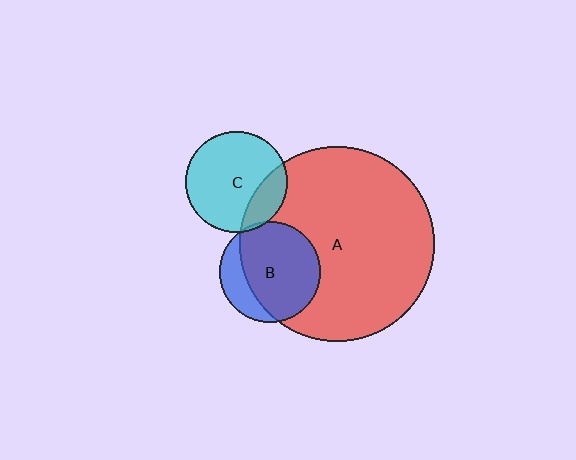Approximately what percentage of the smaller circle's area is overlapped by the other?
Approximately 20%.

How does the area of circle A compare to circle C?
Approximately 3.7 times.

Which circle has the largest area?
Circle A (red).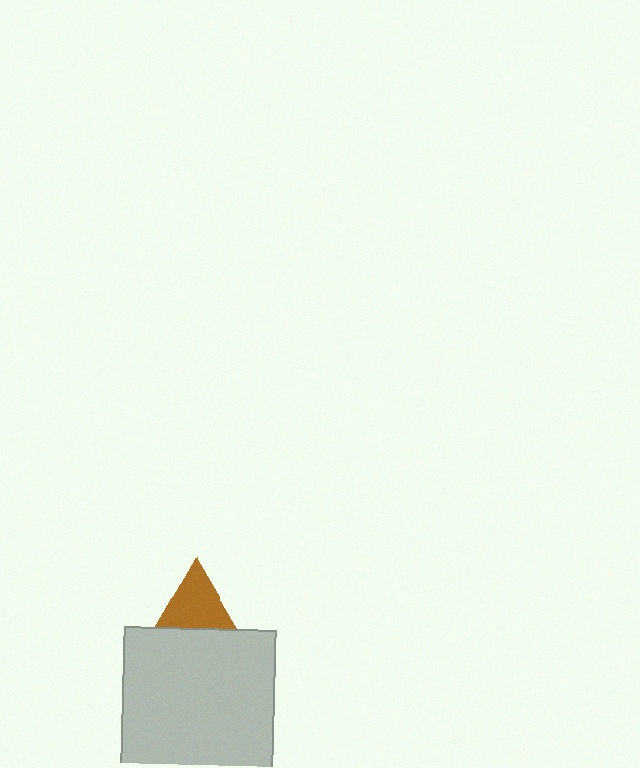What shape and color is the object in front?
The object in front is a light gray square.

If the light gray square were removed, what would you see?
You would see the complete brown triangle.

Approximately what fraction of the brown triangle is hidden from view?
Roughly 63% of the brown triangle is hidden behind the light gray square.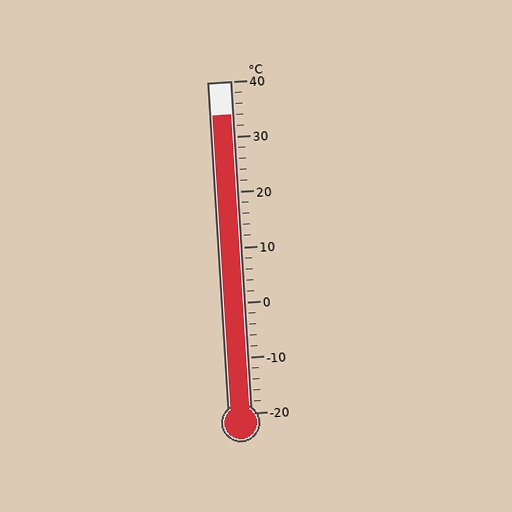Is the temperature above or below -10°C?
The temperature is above -10°C.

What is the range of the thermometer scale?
The thermometer scale ranges from -20°C to 40°C.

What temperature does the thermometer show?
The thermometer shows approximately 34°C.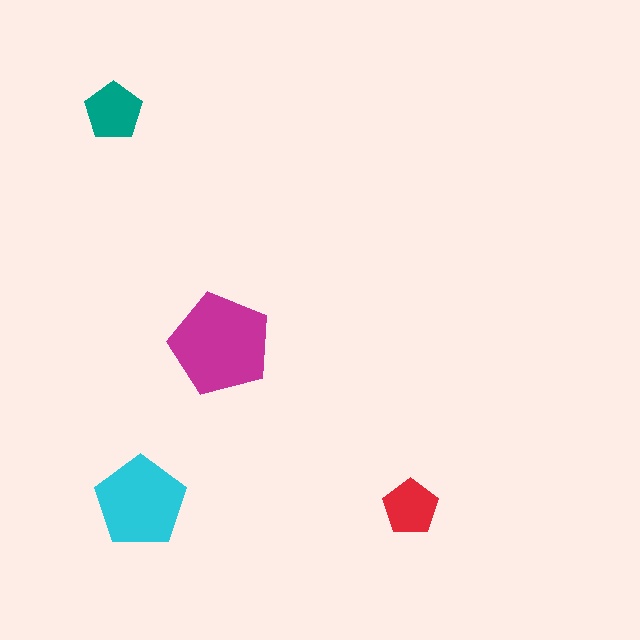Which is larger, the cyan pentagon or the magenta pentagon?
The magenta one.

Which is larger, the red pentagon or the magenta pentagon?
The magenta one.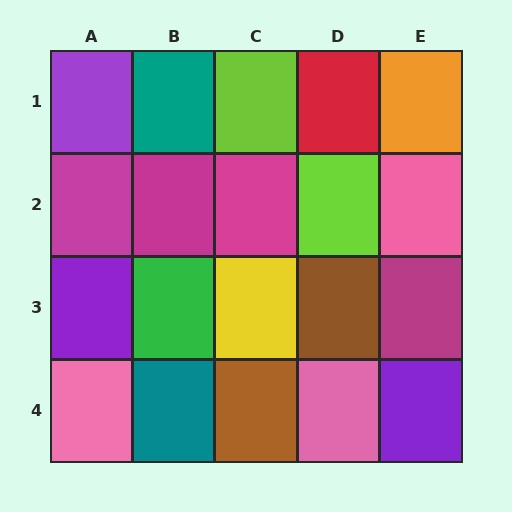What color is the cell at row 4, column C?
Brown.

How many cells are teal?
2 cells are teal.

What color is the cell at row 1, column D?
Red.